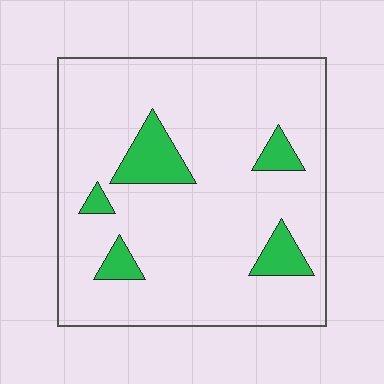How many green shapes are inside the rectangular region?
5.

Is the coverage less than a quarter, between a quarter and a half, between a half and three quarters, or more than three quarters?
Less than a quarter.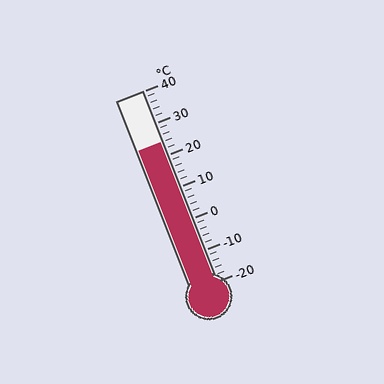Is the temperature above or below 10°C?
The temperature is above 10°C.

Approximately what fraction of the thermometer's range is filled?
The thermometer is filled to approximately 75% of its range.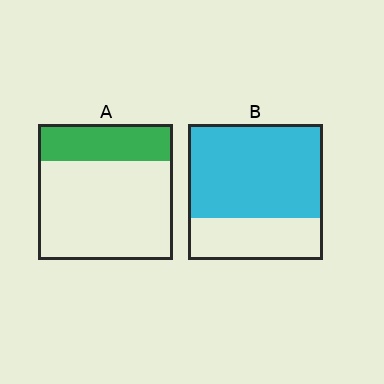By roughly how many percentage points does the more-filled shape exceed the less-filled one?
By roughly 40 percentage points (B over A).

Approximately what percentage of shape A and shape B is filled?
A is approximately 25% and B is approximately 70%.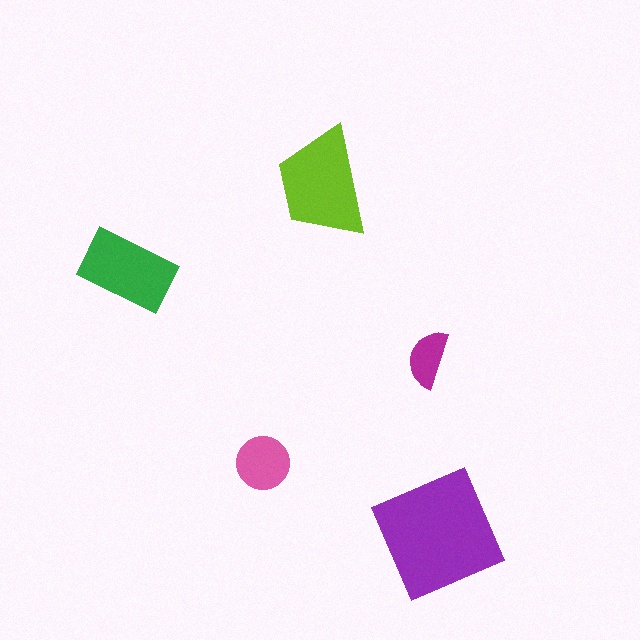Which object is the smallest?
The magenta semicircle.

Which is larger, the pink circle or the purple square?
The purple square.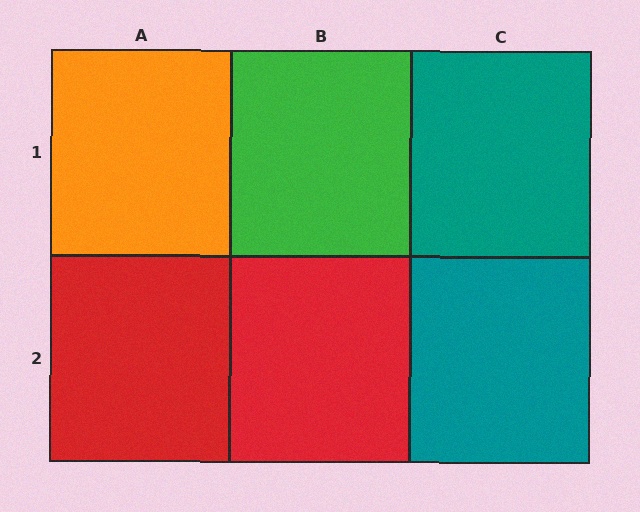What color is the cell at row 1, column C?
Teal.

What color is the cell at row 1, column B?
Green.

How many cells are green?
1 cell is green.